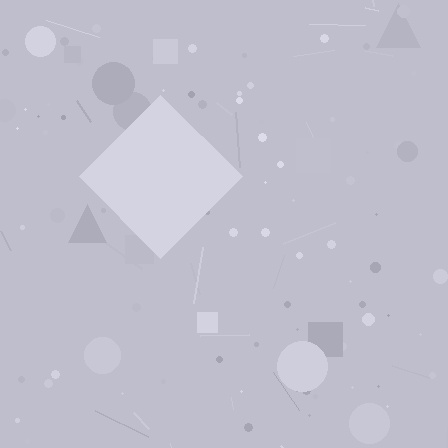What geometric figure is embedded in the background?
A diamond is embedded in the background.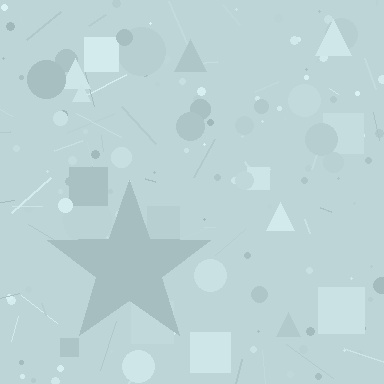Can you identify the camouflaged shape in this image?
The camouflaged shape is a star.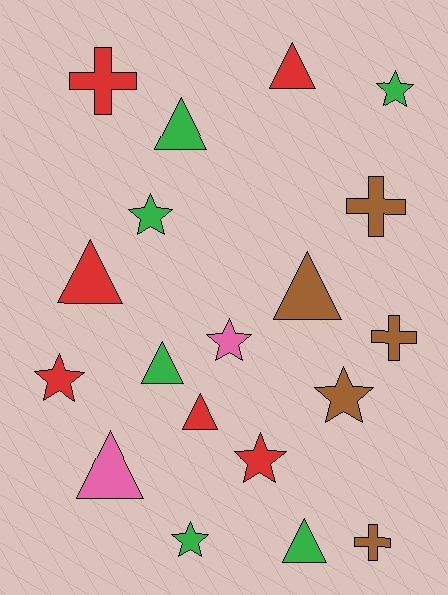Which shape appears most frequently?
Triangle, with 8 objects.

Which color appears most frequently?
Green, with 6 objects.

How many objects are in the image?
There are 19 objects.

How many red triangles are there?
There are 3 red triangles.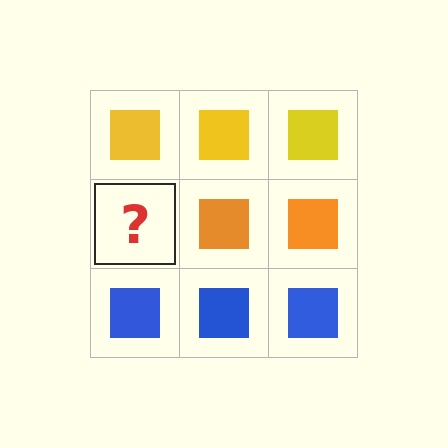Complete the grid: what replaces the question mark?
The question mark should be replaced with an orange square.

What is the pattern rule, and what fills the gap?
The rule is that each row has a consistent color. The gap should be filled with an orange square.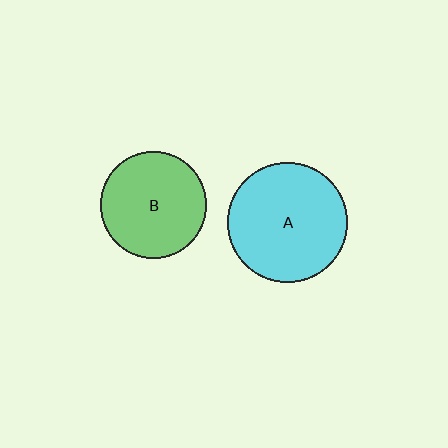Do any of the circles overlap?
No, none of the circles overlap.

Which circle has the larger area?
Circle A (cyan).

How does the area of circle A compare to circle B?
Approximately 1.3 times.